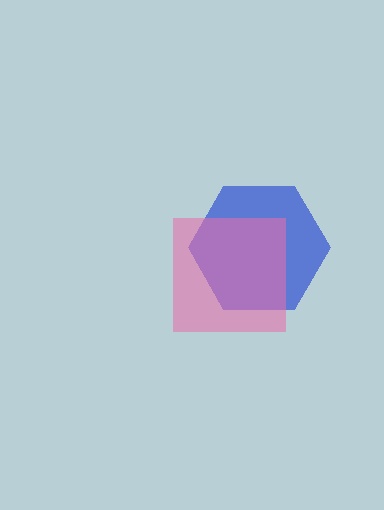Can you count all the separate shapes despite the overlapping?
Yes, there are 2 separate shapes.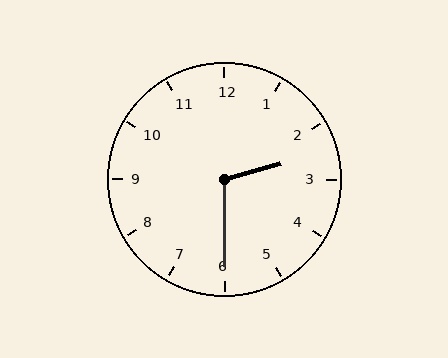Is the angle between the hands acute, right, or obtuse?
It is obtuse.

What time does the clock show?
2:30.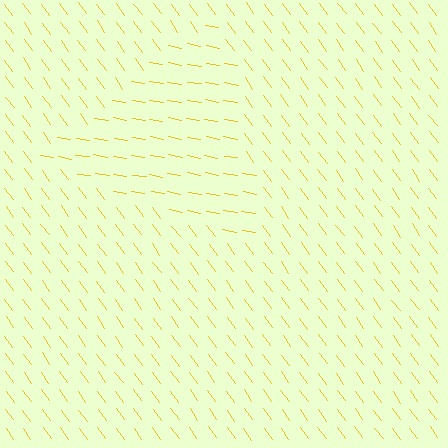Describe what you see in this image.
The image is filled with small yellow line segments. A triangle region in the image has lines oriented differently from the surrounding lines, creating a visible texture boundary.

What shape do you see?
I see a triangle.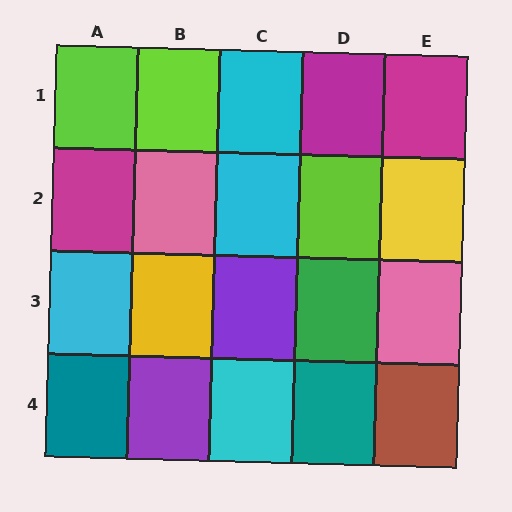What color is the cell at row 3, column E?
Pink.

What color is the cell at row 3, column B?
Yellow.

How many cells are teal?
2 cells are teal.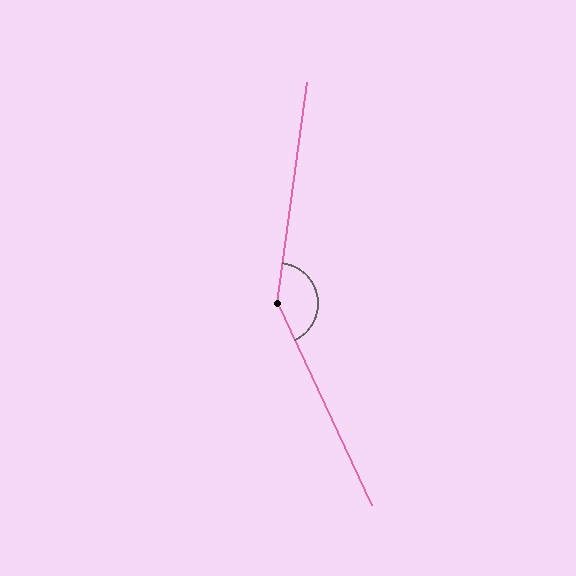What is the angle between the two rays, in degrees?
Approximately 148 degrees.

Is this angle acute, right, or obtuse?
It is obtuse.